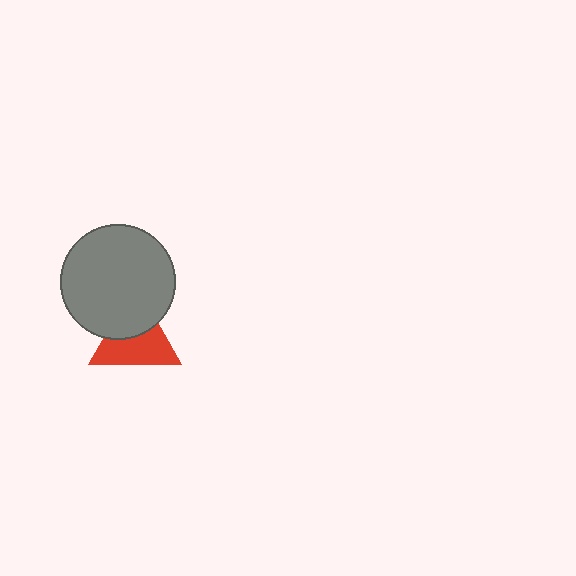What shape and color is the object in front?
The object in front is a gray circle.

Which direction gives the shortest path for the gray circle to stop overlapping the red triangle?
Moving up gives the shortest separation.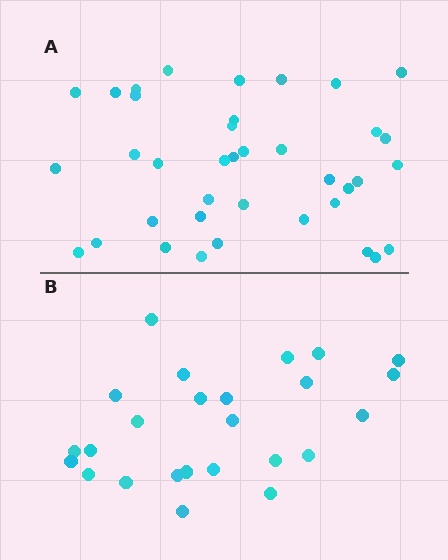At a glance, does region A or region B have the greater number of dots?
Region A (the top region) has more dots.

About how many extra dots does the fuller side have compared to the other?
Region A has approximately 15 more dots than region B.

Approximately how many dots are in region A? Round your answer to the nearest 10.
About 40 dots. (The exact count is 38, which rounds to 40.)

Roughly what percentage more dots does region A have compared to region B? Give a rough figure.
About 50% more.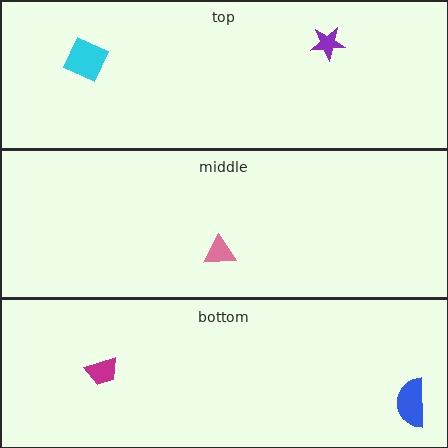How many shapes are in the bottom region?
2.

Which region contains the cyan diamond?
The top region.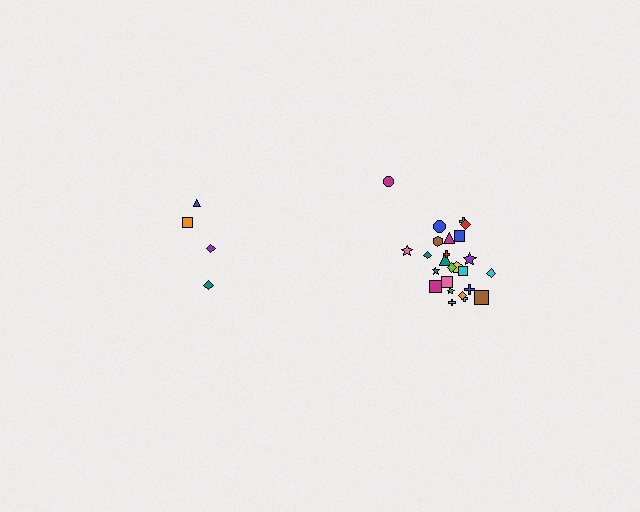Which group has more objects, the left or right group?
The right group.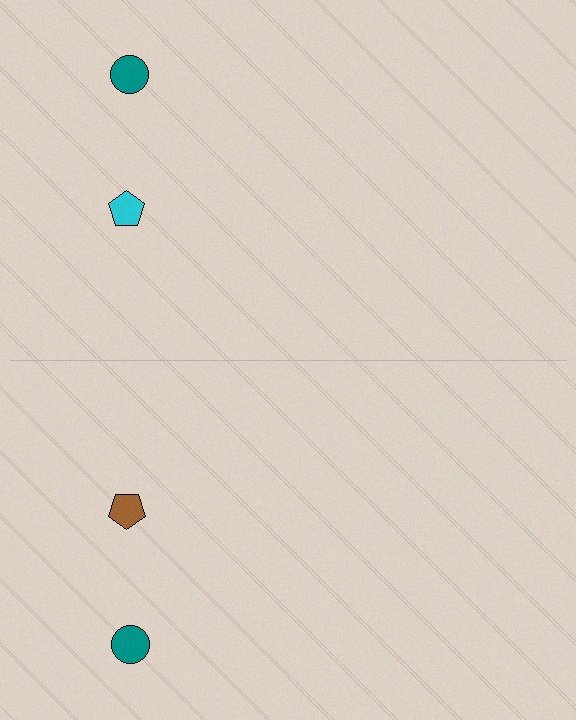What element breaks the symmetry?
The brown pentagon on the bottom side breaks the symmetry — its mirror counterpart is cyan.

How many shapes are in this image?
There are 4 shapes in this image.